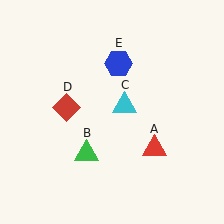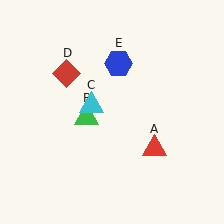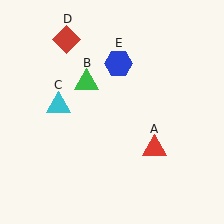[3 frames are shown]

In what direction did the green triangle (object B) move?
The green triangle (object B) moved up.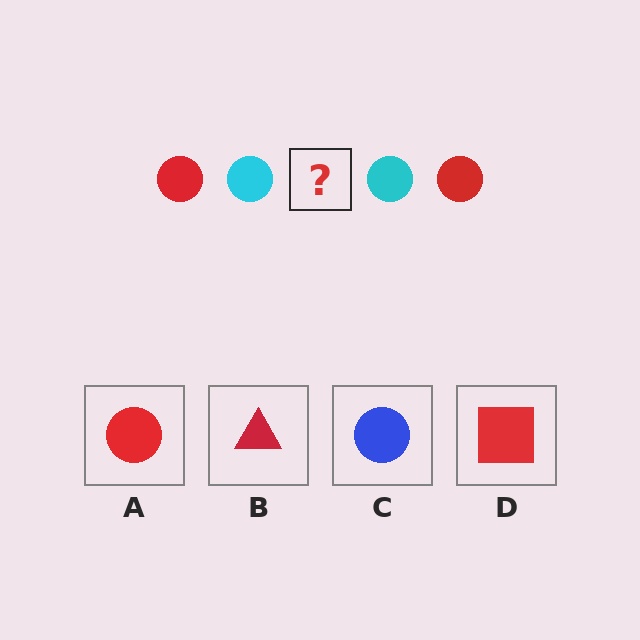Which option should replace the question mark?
Option A.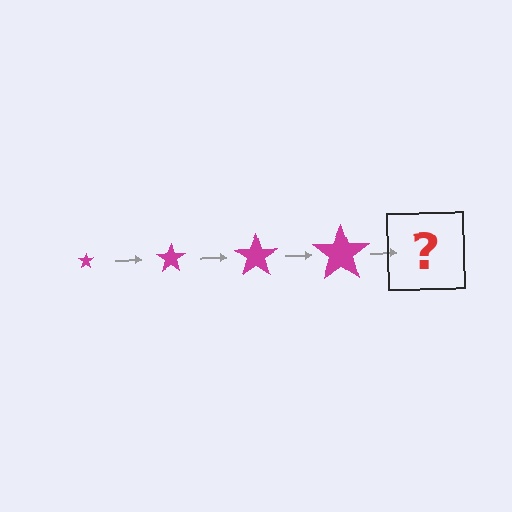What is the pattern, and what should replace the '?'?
The pattern is that the star gets progressively larger each step. The '?' should be a magenta star, larger than the previous one.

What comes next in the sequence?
The next element should be a magenta star, larger than the previous one.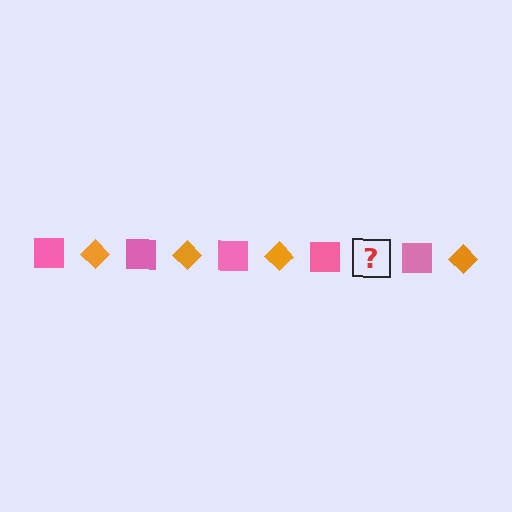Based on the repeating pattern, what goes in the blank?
The blank should be an orange diamond.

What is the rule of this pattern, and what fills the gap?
The rule is that the pattern alternates between pink square and orange diamond. The gap should be filled with an orange diamond.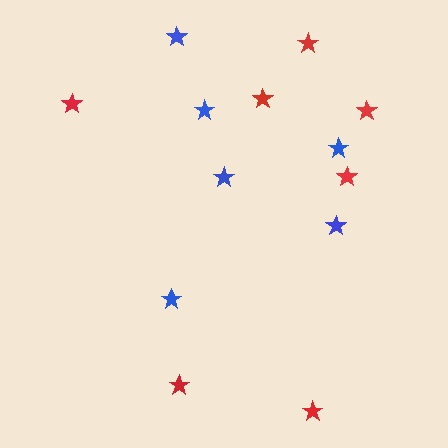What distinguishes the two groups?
There are 2 groups: one group of blue stars (6) and one group of red stars (7).